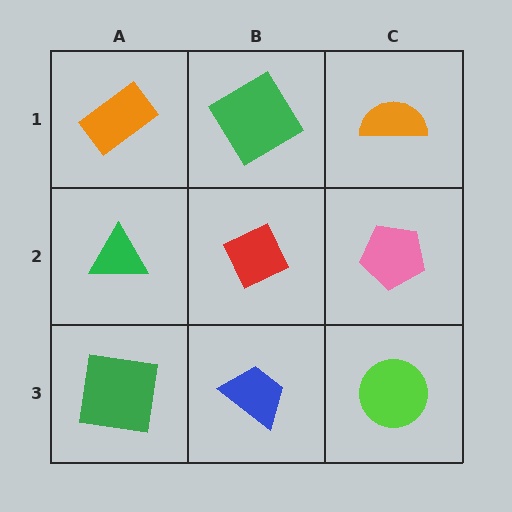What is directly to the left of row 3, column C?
A blue trapezoid.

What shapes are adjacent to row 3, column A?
A green triangle (row 2, column A), a blue trapezoid (row 3, column B).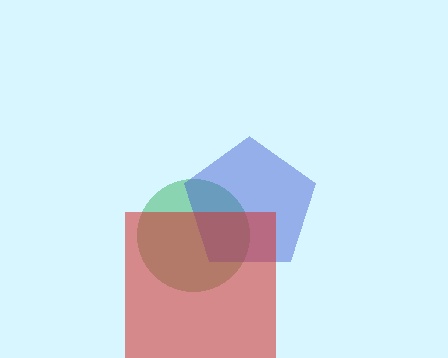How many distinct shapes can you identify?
There are 3 distinct shapes: a green circle, a blue pentagon, a red square.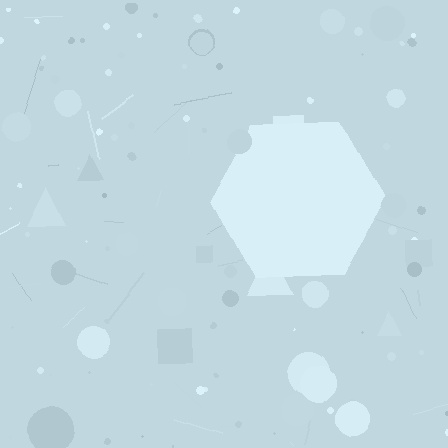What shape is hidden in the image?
A hexagon is hidden in the image.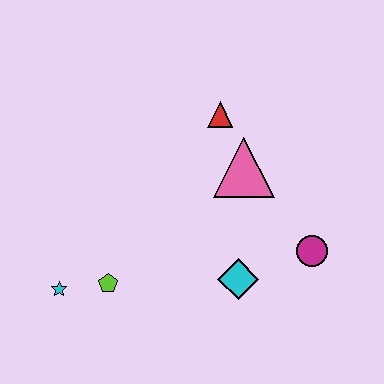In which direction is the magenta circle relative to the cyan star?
The magenta circle is to the right of the cyan star.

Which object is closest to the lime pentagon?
The cyan star is closest to the lime pentagon.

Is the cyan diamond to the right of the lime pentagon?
Yes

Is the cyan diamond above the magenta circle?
No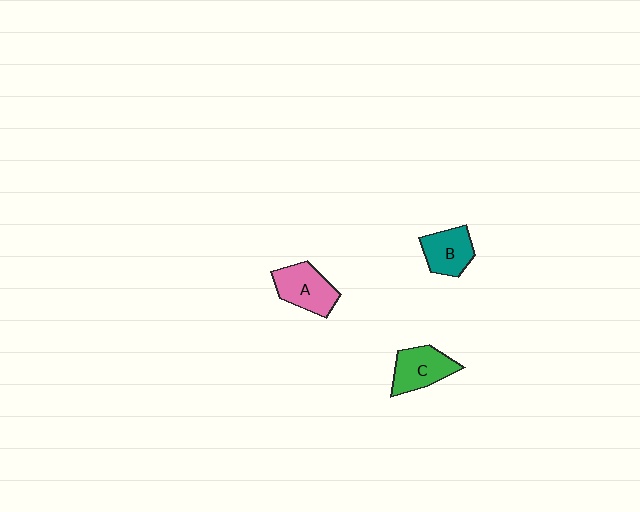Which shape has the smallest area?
Shape B (teal).